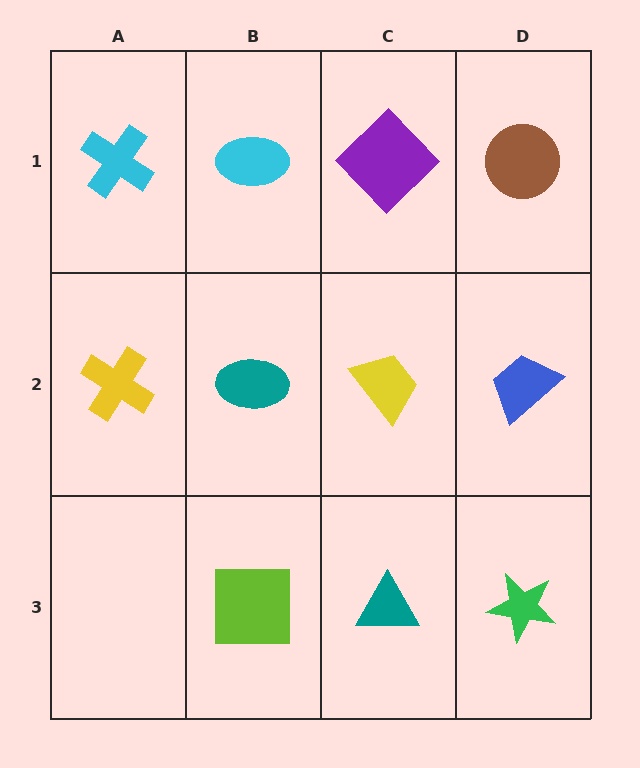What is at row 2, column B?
A teal ellipse.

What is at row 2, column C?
A yellow trapezoid.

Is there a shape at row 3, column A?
No, that cell is empty.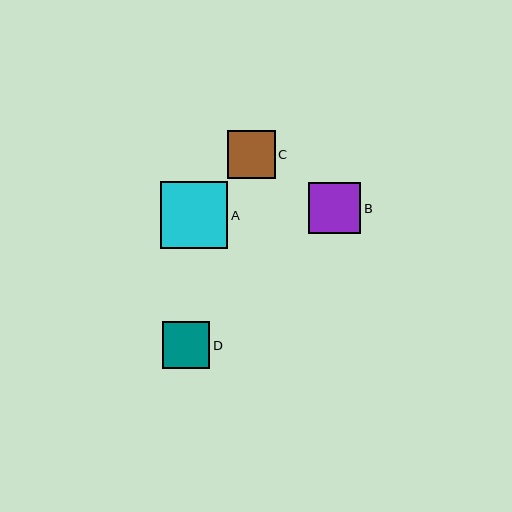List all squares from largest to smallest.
From largest to smallest: A, B, C, D.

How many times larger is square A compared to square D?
Square A is approximately 1.4 times the size of square D.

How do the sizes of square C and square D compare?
Square C and square D are approximately the same size.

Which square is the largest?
Square A is the largest with a size of approximately 67 pixels.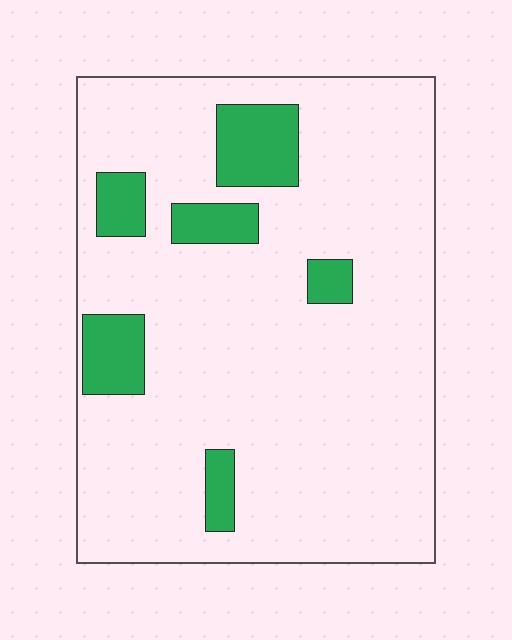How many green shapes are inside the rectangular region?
6.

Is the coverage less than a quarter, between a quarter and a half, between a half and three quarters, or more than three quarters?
Less than a quarter.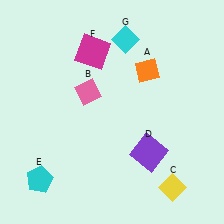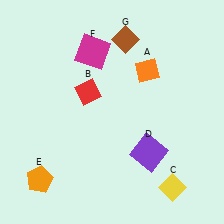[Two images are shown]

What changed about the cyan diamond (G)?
In Image 1, G is cyan. In Image 2, it changed to brown.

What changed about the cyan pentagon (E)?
In Image 1, E is cyan. In Image 2, it changed to orange.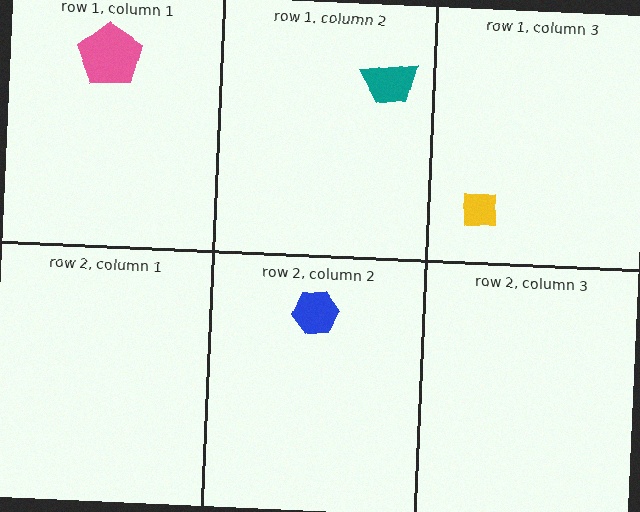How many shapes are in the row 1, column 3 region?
1.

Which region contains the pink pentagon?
The row 1, column 1 region.